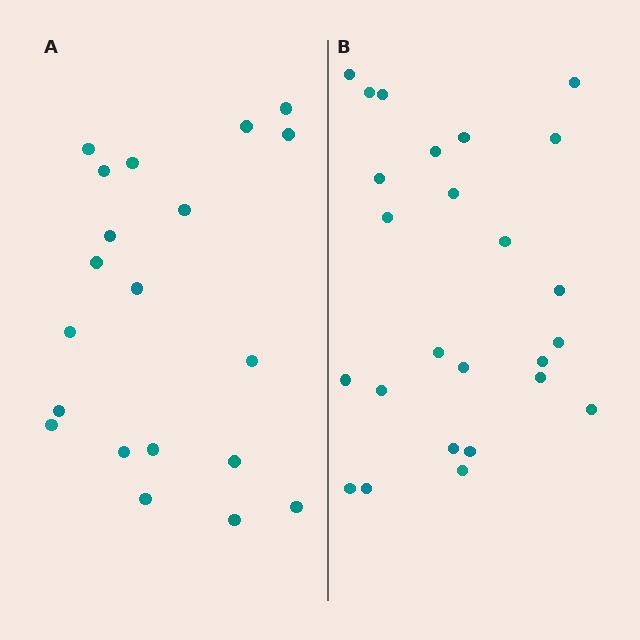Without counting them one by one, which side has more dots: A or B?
Region B (the right region) has more dots.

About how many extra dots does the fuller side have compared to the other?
Region B has about 5 more dots than region A.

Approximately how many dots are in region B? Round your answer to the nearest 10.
About 20 dots. (The exact count is 25, which rounds to 20.)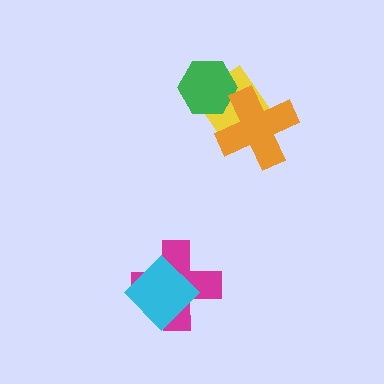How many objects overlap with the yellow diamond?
2 objects overlap with the yellow diamond.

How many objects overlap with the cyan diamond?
1 object overlaps with the cyan diamond.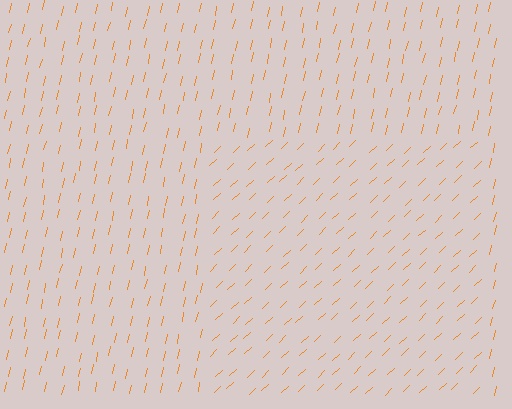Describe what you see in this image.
The image is filled with small orange line segments. A rectangle region in the image has lines oriented differently from the surrounding lines, creating a visible texture boundary.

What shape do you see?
I see a rectangle.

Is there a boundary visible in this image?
Yes, there is a texture boundary formed by a change in line orientation.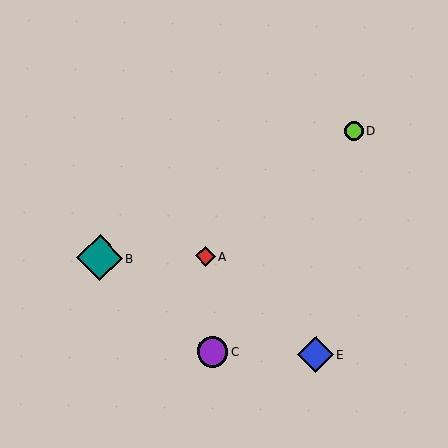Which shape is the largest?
The teal diamond (labeled B) is the largest.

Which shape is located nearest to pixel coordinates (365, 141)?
The lime circle (labeled D) at (354, 131) is nearest to that location.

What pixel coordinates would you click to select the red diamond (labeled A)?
Click at (206, 256) to select the red diamond A.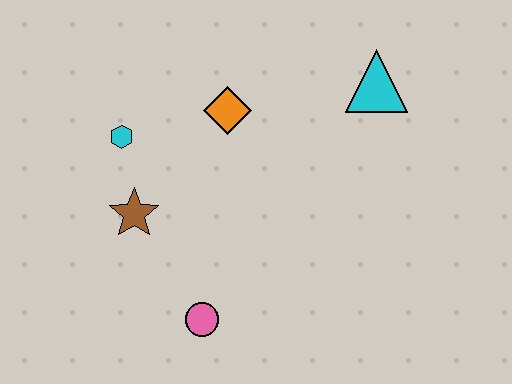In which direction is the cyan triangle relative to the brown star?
The cyan triangle is to the right of the brown star.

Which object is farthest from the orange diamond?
The pink circle is farthest from the orange diamond.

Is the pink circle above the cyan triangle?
No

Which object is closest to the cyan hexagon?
The brown star is closest to the cyan hexagon.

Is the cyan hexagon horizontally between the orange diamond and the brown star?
No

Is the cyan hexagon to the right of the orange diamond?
No